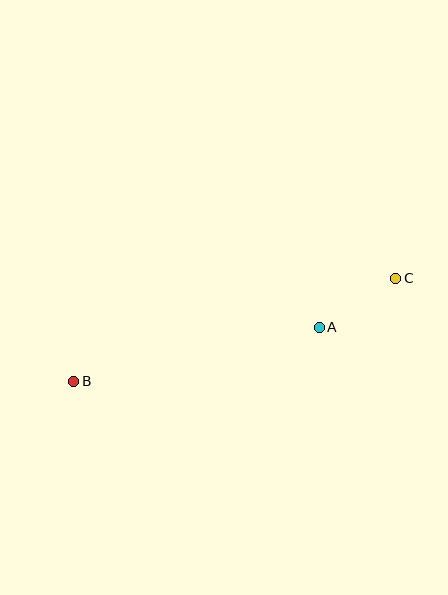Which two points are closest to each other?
Points A and C are closest to each other.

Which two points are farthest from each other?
Points B and C are farthest from each other.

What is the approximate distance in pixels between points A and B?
The distance between A and B is approximately 251 pixels.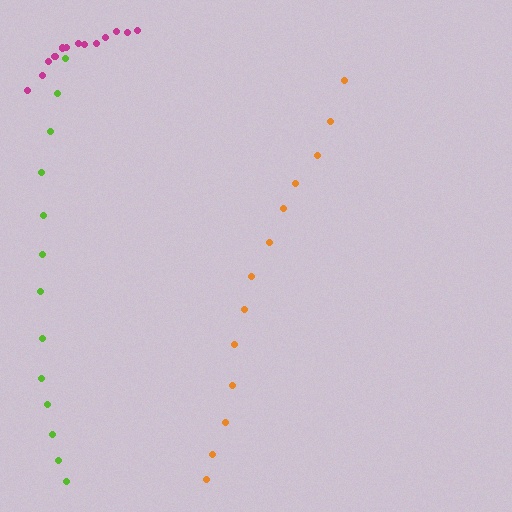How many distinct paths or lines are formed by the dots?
There are 3 distinct paths.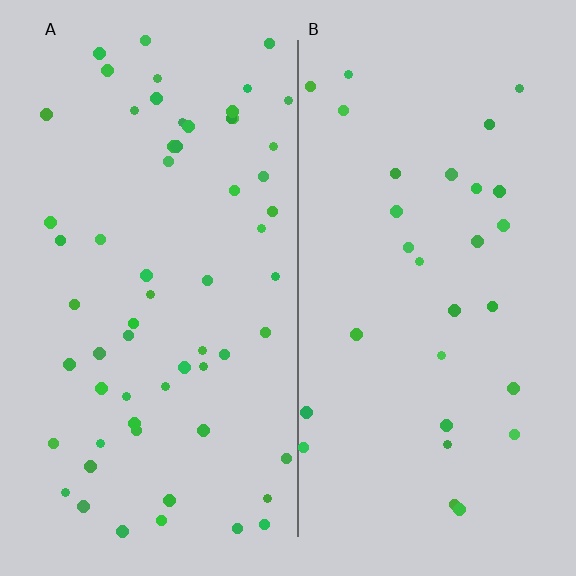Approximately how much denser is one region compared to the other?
Approximately 2.1× — region A over region B.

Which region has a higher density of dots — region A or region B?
A (the left).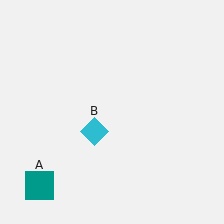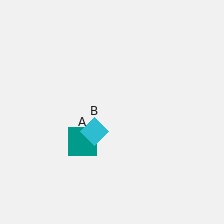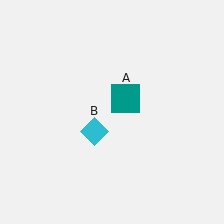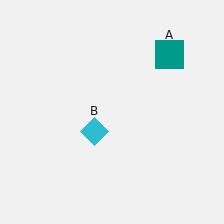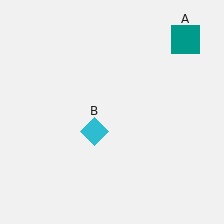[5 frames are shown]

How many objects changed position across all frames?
1 object changed position: teal square (object A).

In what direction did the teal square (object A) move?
The teal square (object A) moved up and to the right.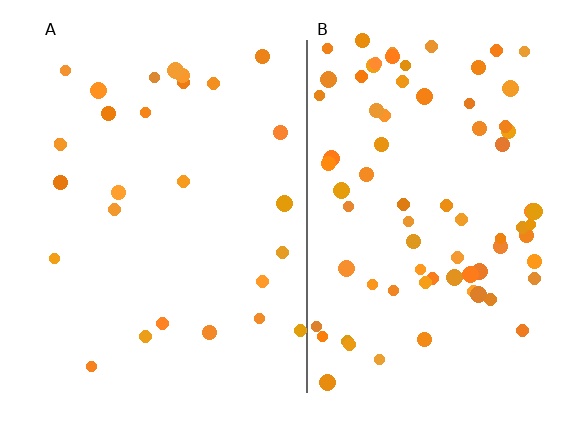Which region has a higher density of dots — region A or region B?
B (the right).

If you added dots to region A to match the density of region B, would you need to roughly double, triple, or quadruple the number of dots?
Approximately triple.